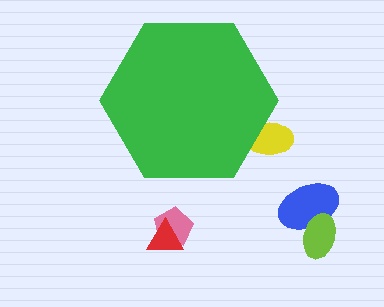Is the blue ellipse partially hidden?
No, the blue ellipse is fully visible.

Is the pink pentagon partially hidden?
No, the pink pentagon is fully visible.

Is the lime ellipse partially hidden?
No, the lime ellipse is fully visible.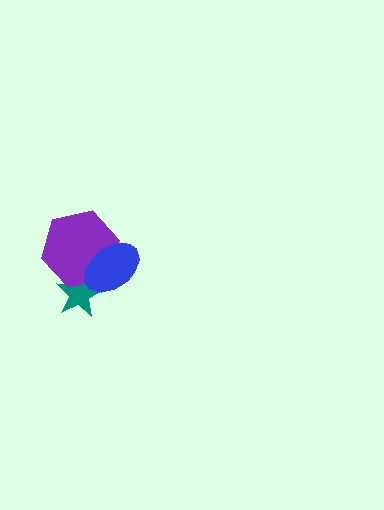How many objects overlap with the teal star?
2 objects overlap with the teal star.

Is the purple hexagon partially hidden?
Yes, it is partially covered by another shape.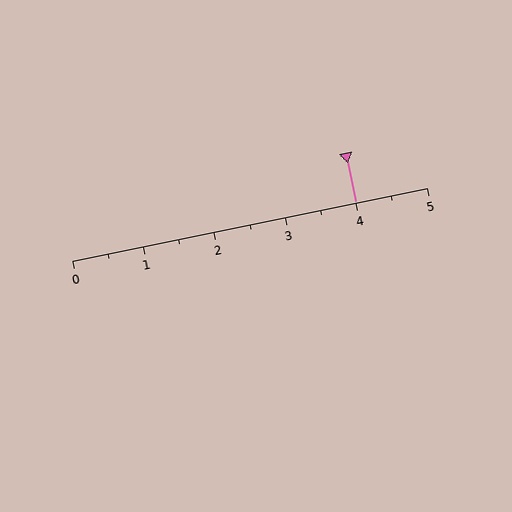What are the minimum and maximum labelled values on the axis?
The axis runs from 0 to 5.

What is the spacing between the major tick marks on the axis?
The major ticks are spaced 1 apart.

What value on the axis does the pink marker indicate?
The marker indicates approximately 4.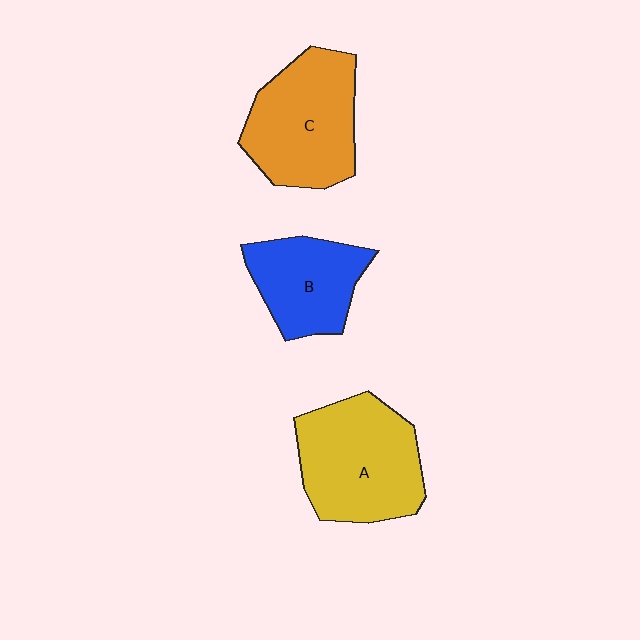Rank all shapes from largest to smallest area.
From largest to smallest: A (yellow), C (orange), B (blue).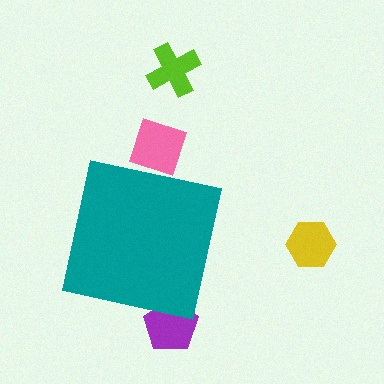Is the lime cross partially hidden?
No, the lime cross is fully visible.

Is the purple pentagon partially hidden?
Yes, the purple pentagon is partially hidden behind the teal square.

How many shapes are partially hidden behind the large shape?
2 shapes are partially hidden.